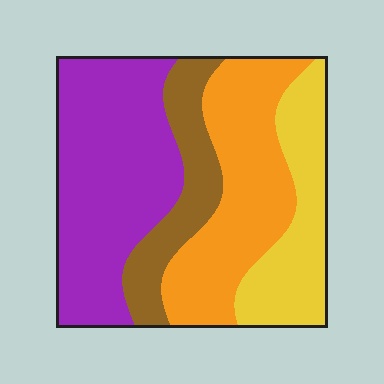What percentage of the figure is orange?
Orange takes up about one quarter (1/4) of the figure.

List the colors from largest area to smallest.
From largest to smallest: purple, orange, yellow, brown.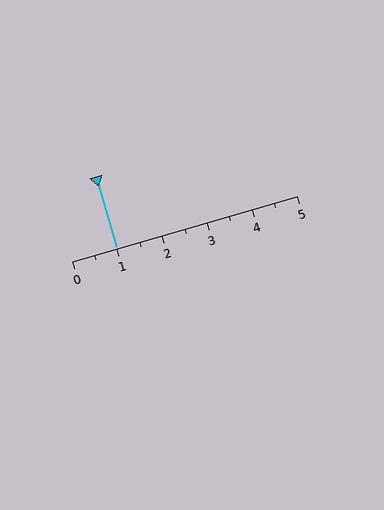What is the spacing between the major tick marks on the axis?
The major ticks are spaced 1 apart.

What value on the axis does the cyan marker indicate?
The marker indicates approximately 1.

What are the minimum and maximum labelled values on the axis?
The axis runs from 0 to 5.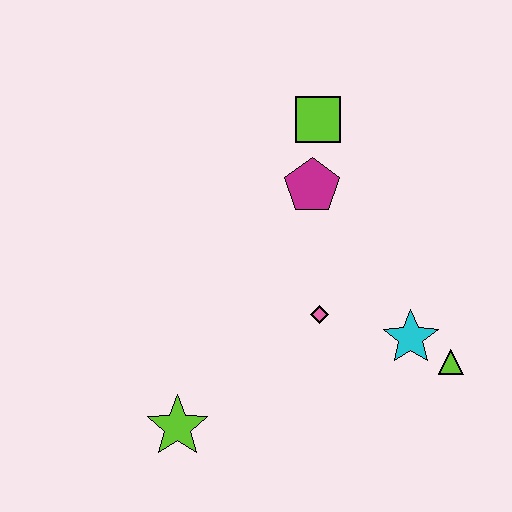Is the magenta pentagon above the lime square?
No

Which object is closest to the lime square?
The magenta pentagon is closest to the lime square.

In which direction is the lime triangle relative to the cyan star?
The lime triangle is to the right of the cyan star.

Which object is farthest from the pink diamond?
The lime square is farthest from the pink diamond.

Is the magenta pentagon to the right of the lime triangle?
No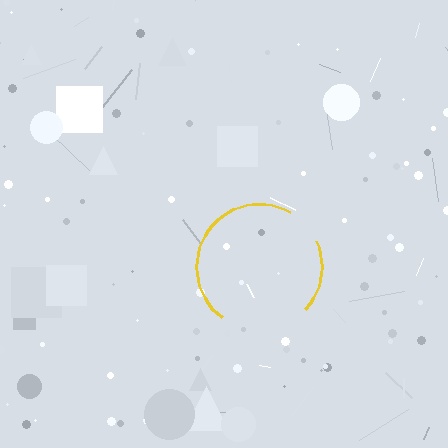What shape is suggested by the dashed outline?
The dashed outline suggests a circle.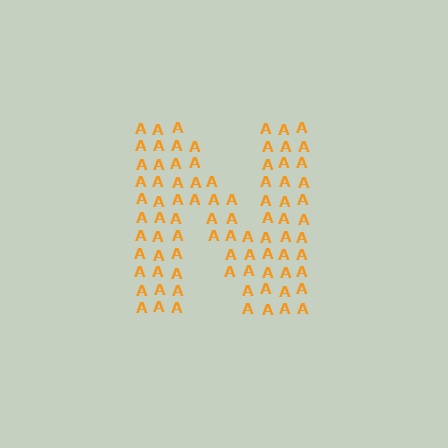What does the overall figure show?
The overall figure shows the letter N.